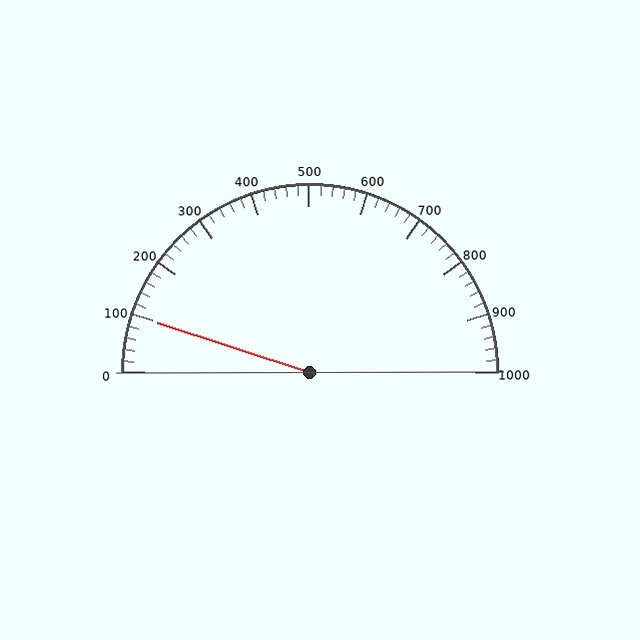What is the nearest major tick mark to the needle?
The nearest major tick mark is 100.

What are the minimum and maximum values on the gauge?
The gauge ranges from 0 to 1000.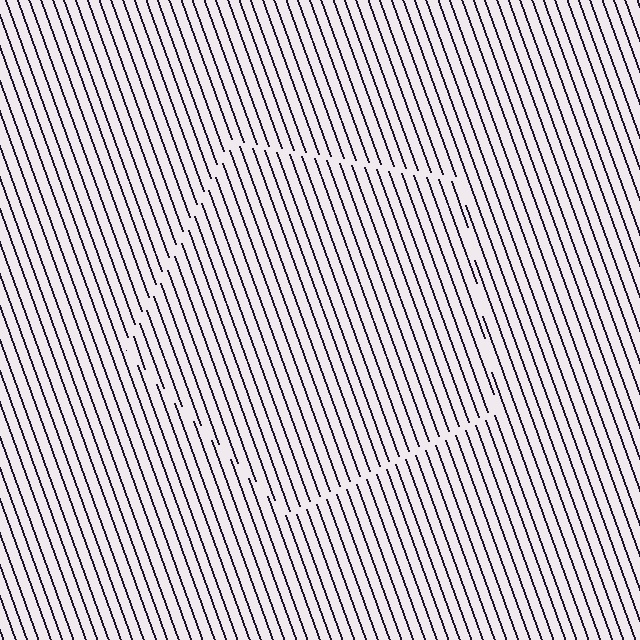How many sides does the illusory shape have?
5 sides — the line-ends trace a pentagon.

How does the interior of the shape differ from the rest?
The interior of the shape contains the same grating, shifted by half a period — the contour is defined by the phase discontinuity where line-ends from the inner and outer gratings abut.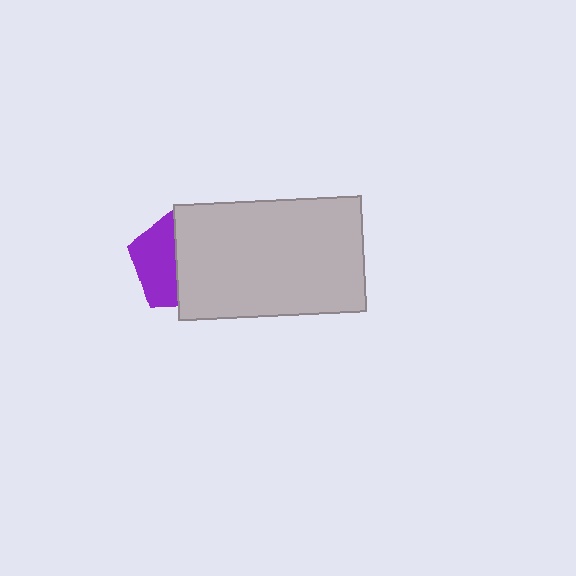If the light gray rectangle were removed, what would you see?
You would see the complete purple pentagon.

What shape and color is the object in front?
The object in front is a light gray rectangle.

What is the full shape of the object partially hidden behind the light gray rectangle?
The partially hidden object is a purple pentagon.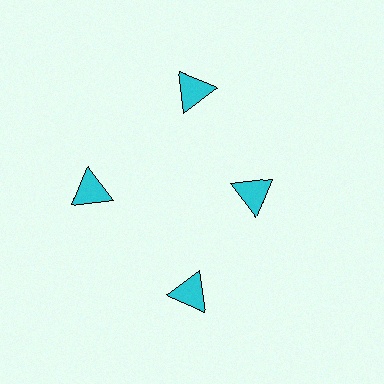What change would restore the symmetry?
The symmetry would be restored by moving it outward, back onto the ring so that all 4 triangles sit at equal angles and equal distance from the center.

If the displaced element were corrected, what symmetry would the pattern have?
It would have 4-fold rotational symmetry — the pattern would map onto itself every 90 degrees.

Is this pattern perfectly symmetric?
No. The 4 cyan triangles are arranged in a ring, but one element near the 3 o'clock position is pulled inward toward the center, breaking the 4-fold rotational symmetry.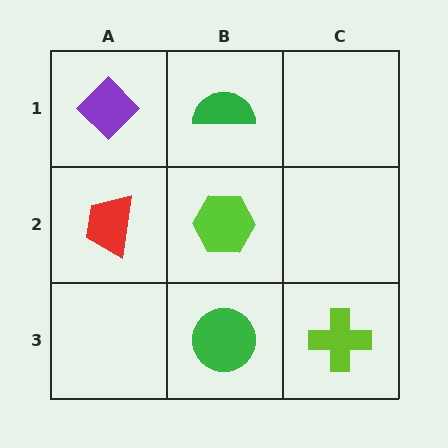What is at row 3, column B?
A green circle.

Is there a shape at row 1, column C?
No, that cell is empty.